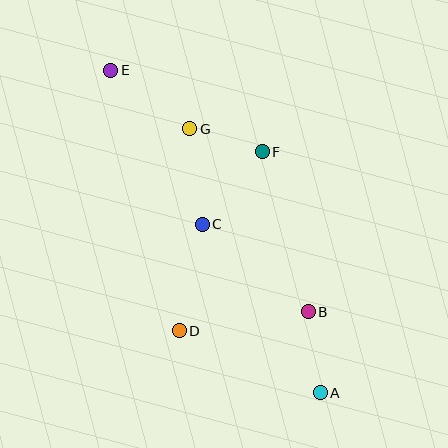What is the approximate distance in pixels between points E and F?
The distance between E and F is approximately 172 pixels.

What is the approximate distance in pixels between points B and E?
The distance between B and E is approximately 312 pixels.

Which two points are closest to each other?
Points F and G are closest to each other.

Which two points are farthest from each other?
Points A and E are farthest from each other.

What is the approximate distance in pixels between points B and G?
The distance between B and G is approximately 218 pixels.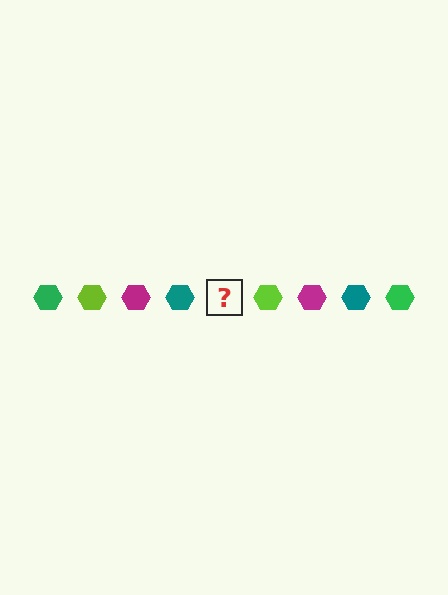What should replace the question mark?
The question mark should be replaced with a green hexagon.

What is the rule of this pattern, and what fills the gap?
The rule is that the pattern cycles through green, lime, magenta, teal hexagons. The gap should be filled with a green hexagon.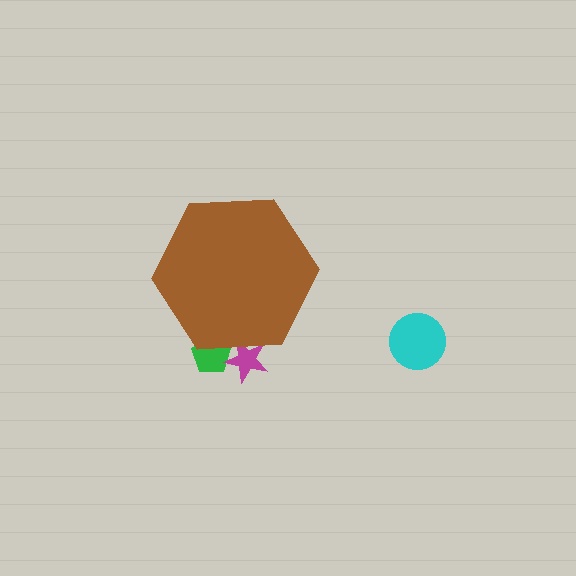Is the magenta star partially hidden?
Yes, the magenta star is partially hidden behind the brown hexagon.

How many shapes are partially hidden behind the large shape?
2 shapes are partially hidden.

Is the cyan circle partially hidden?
No, the cyan circle is fully visible.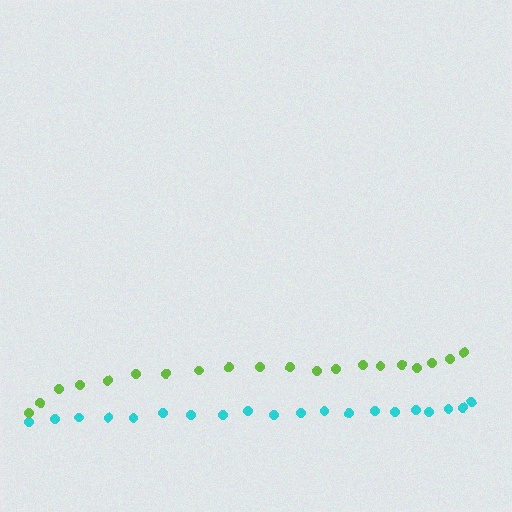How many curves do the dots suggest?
There are 2 distinct paths.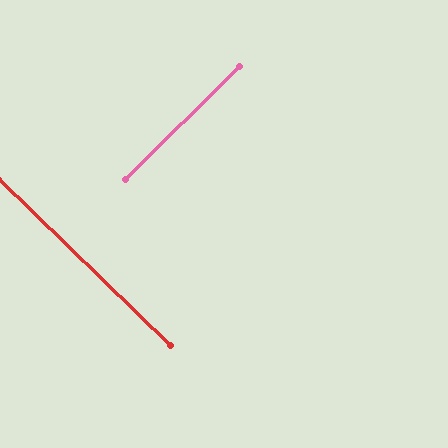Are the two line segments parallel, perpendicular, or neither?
Perpendicular — they meet at approximately 89°.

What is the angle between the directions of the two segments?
Approximately 89 degrees.